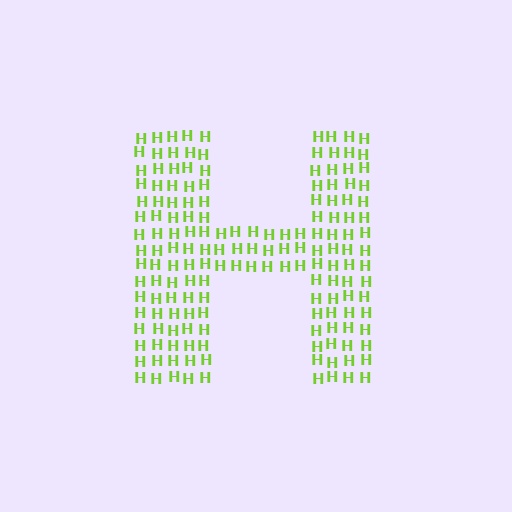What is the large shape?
The large shape is the letter H.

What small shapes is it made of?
It is made of small letter H's.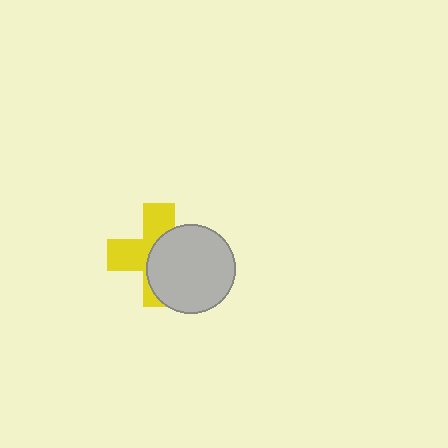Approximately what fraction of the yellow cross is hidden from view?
Roughly 52% of the yellow cross is hidden behind the light gray circle.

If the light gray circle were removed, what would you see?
You would see the complete yellow cross.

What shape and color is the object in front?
The object in front is a light gray circle.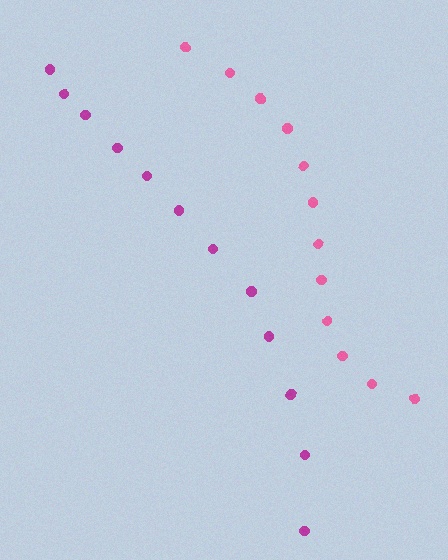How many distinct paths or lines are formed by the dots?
There are 2 distinct paths.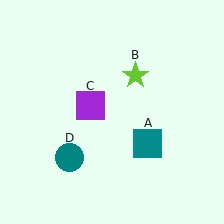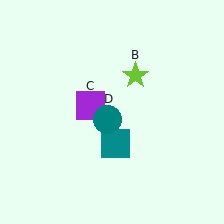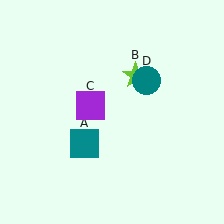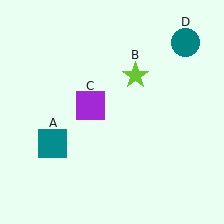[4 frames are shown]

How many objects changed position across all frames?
2 objects changed position: teal square (object A), teal circle (object D).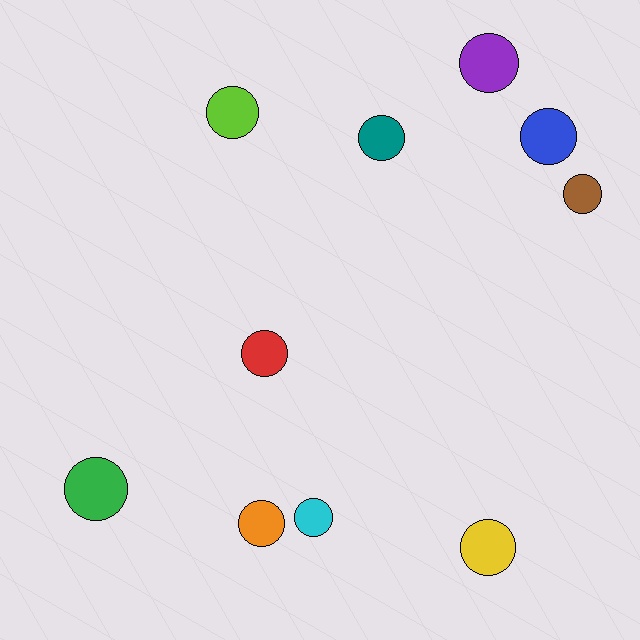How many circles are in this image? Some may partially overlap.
There are 10 circles.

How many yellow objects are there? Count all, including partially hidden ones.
There is 1 yellow object.